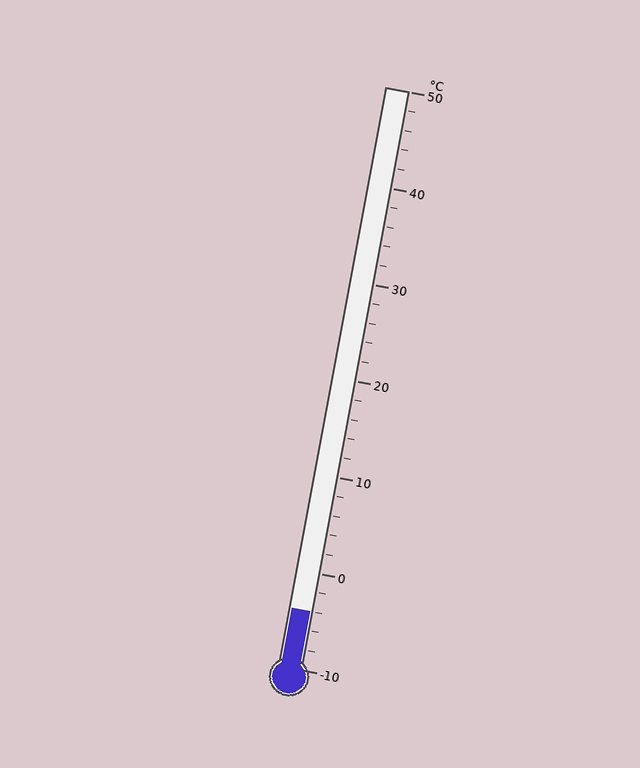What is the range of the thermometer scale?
The thermometer scale ranges from -10°C to 50°C.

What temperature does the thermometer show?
The thermometer shows approximately -4°C.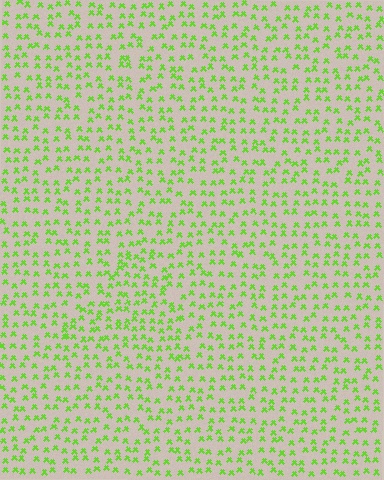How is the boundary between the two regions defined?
The boundary is defined by a change in element density (approximately 1.4x ratio). All elements are the same color, size, and shape.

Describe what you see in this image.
The image contains small lime elements arranged at two different densities. A triangle-shaped region is visible where the elements are more densely packed than the surrounding area.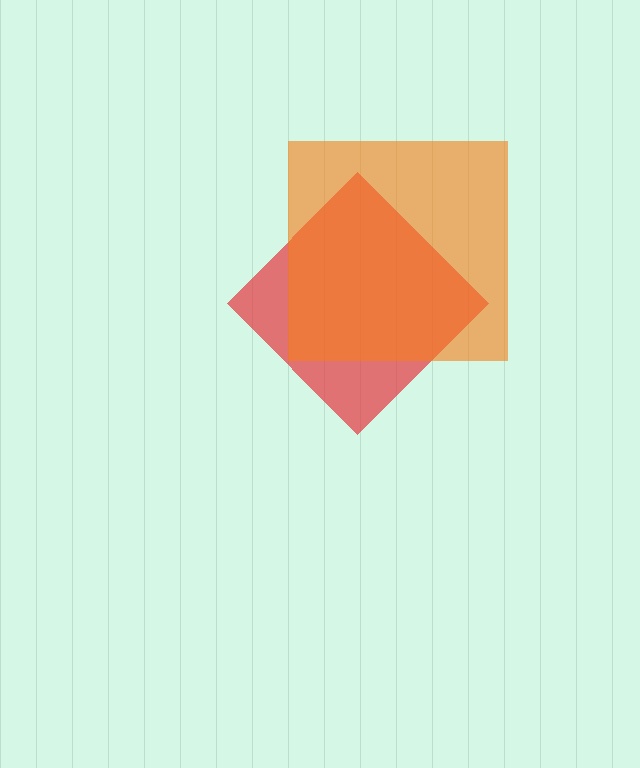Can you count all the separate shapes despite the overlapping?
Yes, there are 2 separate shapes.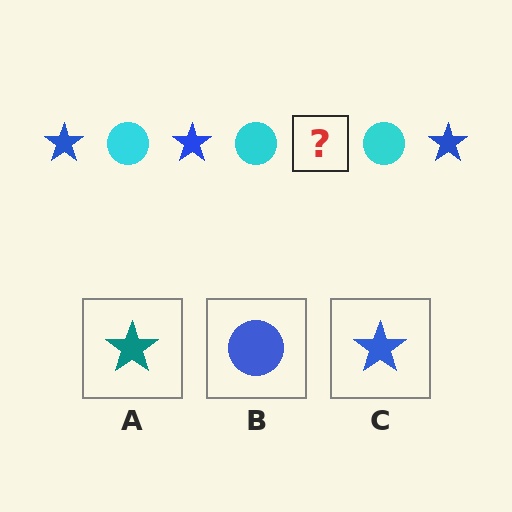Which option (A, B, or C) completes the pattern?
C.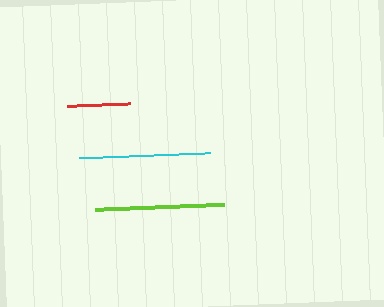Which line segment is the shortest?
The red line is the shortest at approximately 63 pixels.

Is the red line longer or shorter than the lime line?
The lime line is longer than the red line.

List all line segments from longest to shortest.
From longest to shortest: cyan, lime, red.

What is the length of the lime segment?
The lime segment is approximately 129 pixels long.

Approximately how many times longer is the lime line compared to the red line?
The lime line is approximately 2.1 times the length of the red line.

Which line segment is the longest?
The cyan line is the longest at approximately 131 pixels.